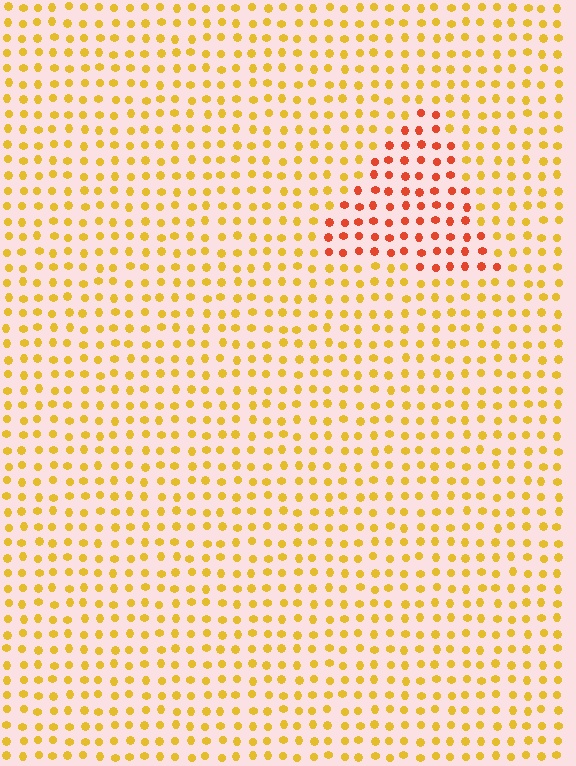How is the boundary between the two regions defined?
The boundary is defined purely by a slight shift in hue (about 39 degrees). Spacing, size, and orientation are identical on both sides.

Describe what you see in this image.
The image is filled with small yellow elements in a uniform arrangement. A triangle-shaped region is visible where the elements are tinted to a slightly different hue, forming a subtle color boundary.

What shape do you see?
I see a triangle.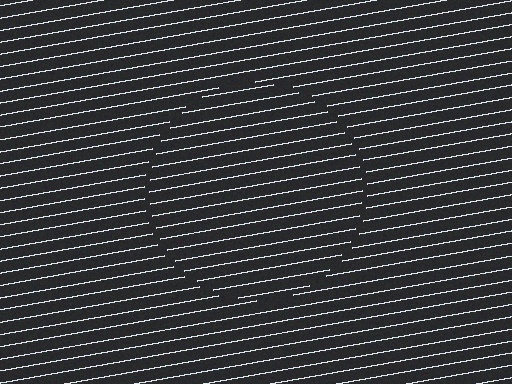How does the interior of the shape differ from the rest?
The interior of the shape contains the same grating, shifted by half a period — the contour is defined by the phase discontinuity where line-ends from the inner and outer gratings abut.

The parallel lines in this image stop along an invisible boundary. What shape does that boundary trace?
An illusory circle. The interior of the shape contains the same grating, shifted by half a period — the contour is defined by the phase discontinuity where line-ends from the inner and outer gratings abut.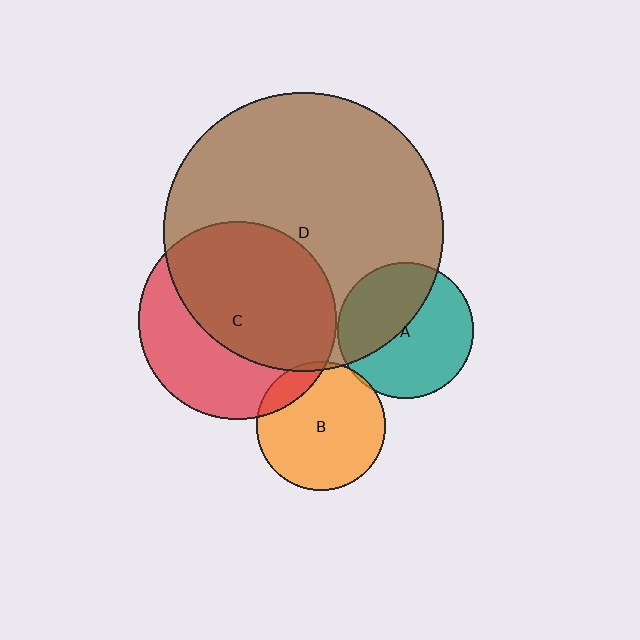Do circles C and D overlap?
Yes.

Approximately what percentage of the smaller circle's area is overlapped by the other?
Approximately 60%.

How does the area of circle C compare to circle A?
Approximately 2.1 times.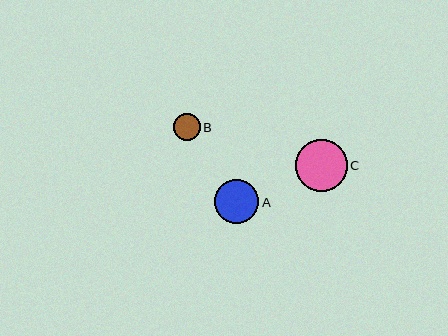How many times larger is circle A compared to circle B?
Circle A is approximately 1.6 times the size of circle B.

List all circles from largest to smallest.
From largest to smallest: C, A, B.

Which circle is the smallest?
Circle B is the smallest with a size of approximately 27 pixels.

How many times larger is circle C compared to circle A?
Circle C is approximately 1.2 times the size of circle A.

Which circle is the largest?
Circle C is the largest with a size of approximately 52 pixels.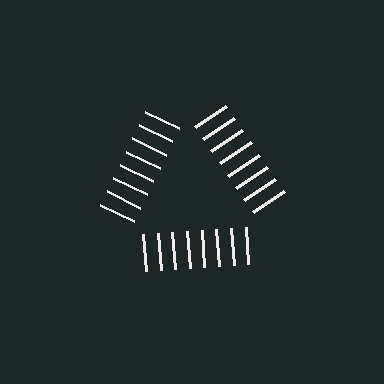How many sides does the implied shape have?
3 sides — the line-ends trace a triangle.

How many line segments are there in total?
24 — 8 along each of the 3 edges.